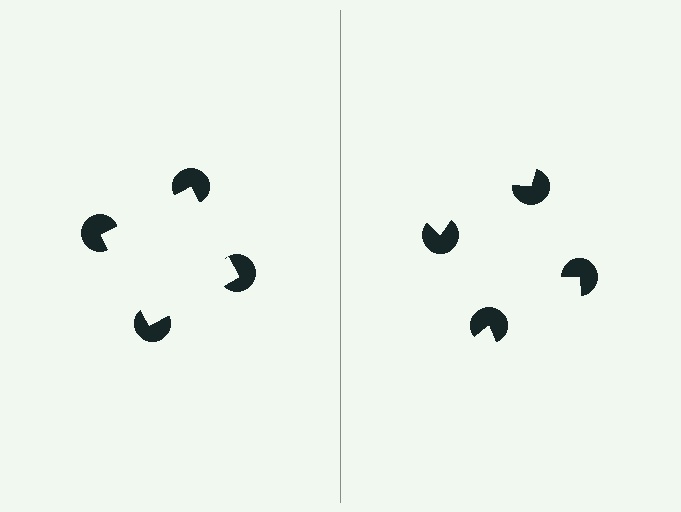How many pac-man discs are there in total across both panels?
8 — 4 on each side.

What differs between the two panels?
The pac-man discs are positioned identically on both sides; only the wedge orientations differ. On the left they align to a square; on the right they are misaligned.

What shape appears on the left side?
An illusory square.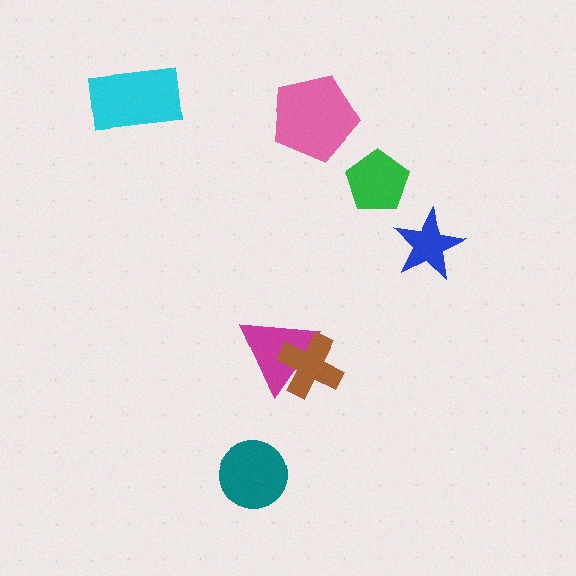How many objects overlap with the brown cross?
1 object overlaps with the brown cross.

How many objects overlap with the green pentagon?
0 objects overlap with the green pentagon.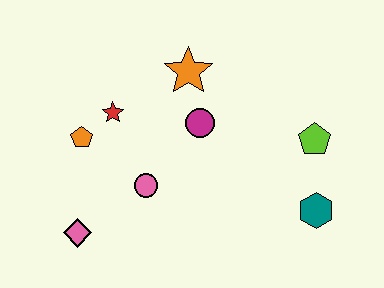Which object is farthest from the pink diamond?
The lime pentagon is farthest from the pink diamond.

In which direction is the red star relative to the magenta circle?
The red star is to the left of the magenta circle.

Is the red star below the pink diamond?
No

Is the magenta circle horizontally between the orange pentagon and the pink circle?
No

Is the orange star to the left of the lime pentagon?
Yes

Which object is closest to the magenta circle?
The orange star is closest to the magenta circle.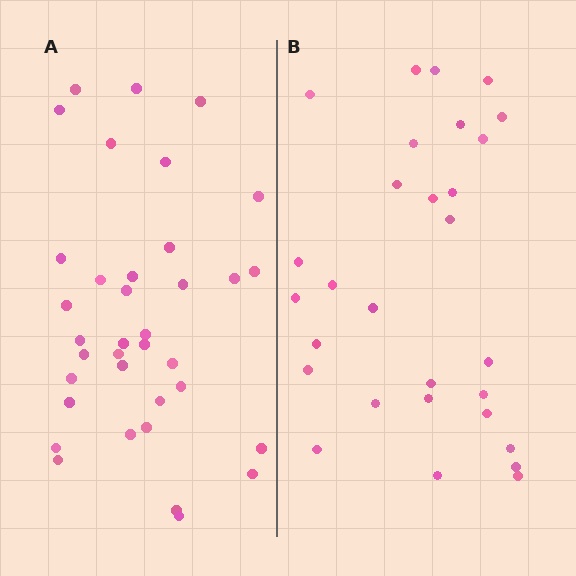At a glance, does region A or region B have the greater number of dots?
Region A (the left region) has more dots.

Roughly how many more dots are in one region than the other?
Region A has roughly 8 or so more dots than region B.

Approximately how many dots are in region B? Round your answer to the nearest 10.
About 30 dots. (The exact count is 29, which rounds to 30.)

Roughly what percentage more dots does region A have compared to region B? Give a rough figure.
About 25% more.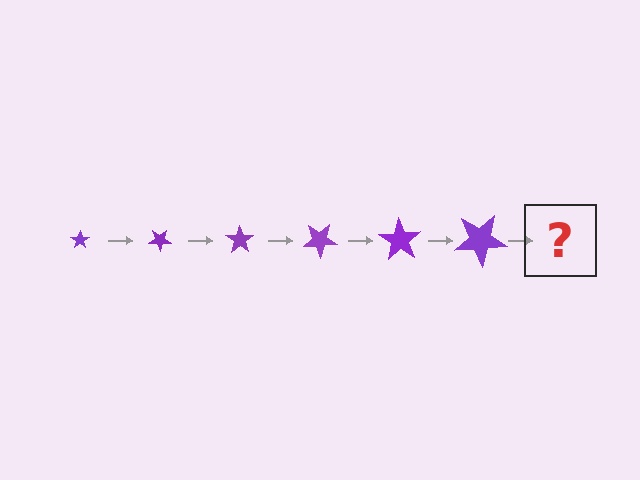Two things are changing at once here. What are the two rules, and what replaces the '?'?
The two rules are that the star grows larger each step and it rotates 35 degrees each step. The '?' should be a star, larger than the previous one and rotated 210 degrees from the start.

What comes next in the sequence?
The next element should be a star, larger than the previous one and rotated 210 degrees from the start.